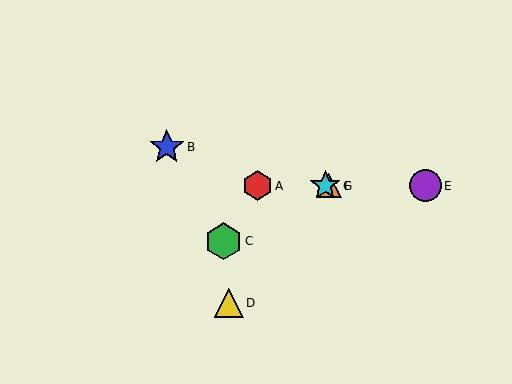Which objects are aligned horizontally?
Objects A, E, F, G are aligned horizontally.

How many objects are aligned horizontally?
4 objects (A, E, F, G) are aligned horizontally.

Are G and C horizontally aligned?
No, G is at y≈186 and C is at y≈241.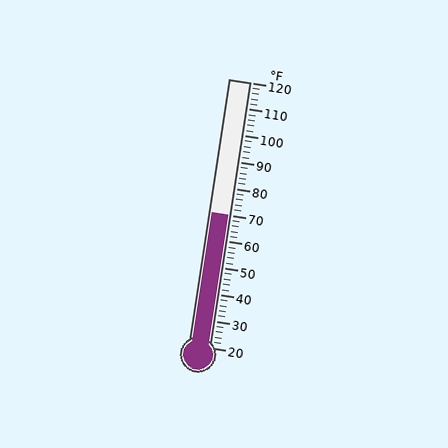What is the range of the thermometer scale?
The thermometer scale ranges from 20°F to 120°F.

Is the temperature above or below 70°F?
The temperature is at 70°F.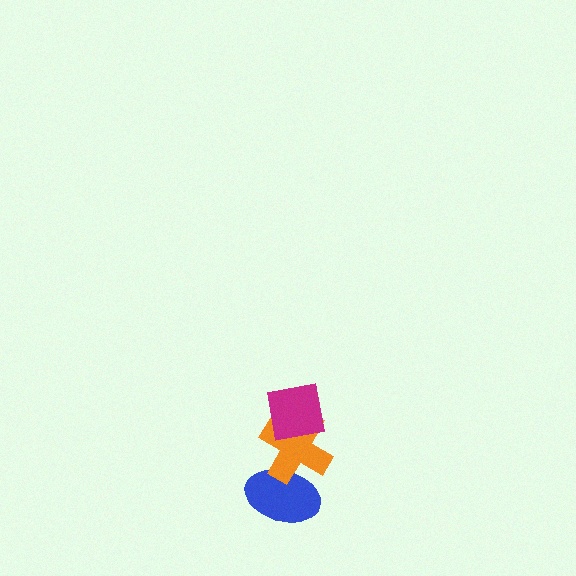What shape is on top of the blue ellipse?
The orange cross is on top of the blue ellipse.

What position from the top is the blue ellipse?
The blue ellipse is 3rd from the top.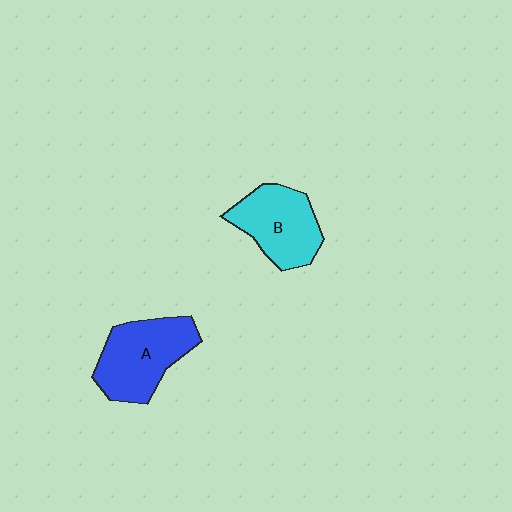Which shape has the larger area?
Shape A (blue).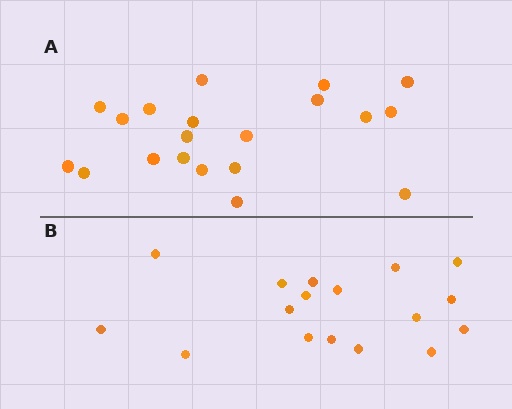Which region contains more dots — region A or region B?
Region A (the top region) has more dots.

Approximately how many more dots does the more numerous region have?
Region A has just a few more — roughly 2 or 3 more dots than region B.